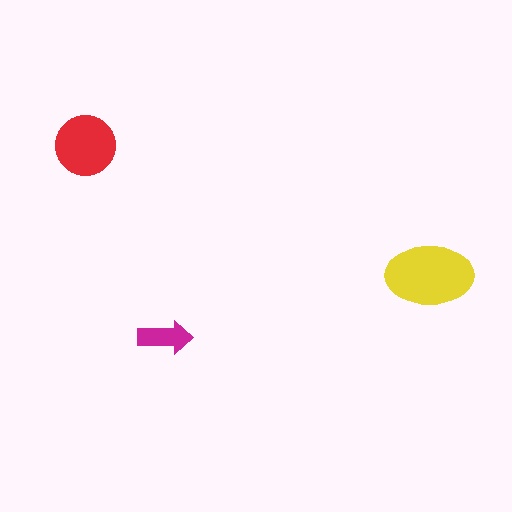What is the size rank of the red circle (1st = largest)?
2nd.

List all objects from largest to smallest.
The yellow ellipse, the red circle, the magenta arrow.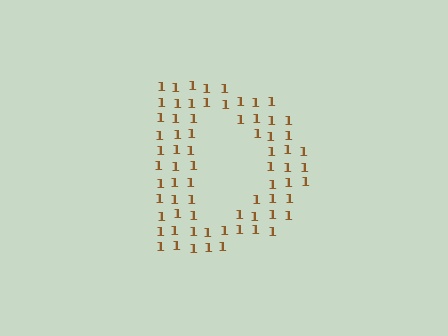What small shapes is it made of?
It is made of small digit 1's.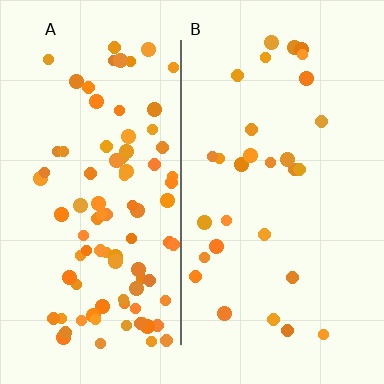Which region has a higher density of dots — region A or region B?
A (the left).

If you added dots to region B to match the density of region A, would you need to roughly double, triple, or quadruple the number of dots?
Approximately triple.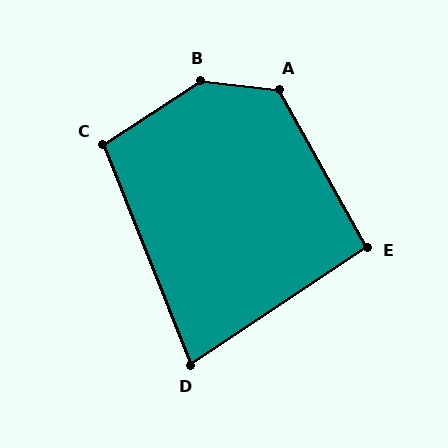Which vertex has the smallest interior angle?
D, at approximately 78 degrees.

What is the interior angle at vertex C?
Approximately 101 degrees (obtuse).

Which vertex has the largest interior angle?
B, at approximately 140 degrees.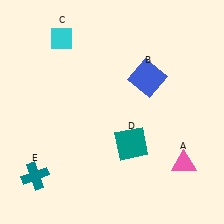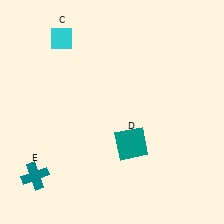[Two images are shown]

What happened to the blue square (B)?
The blue square (B) was removed in Image 2. It was in the top-right area of Image 1.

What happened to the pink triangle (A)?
The pink triangle (A) was removed in Image 2. It was in the bottom-right area of Image 1.